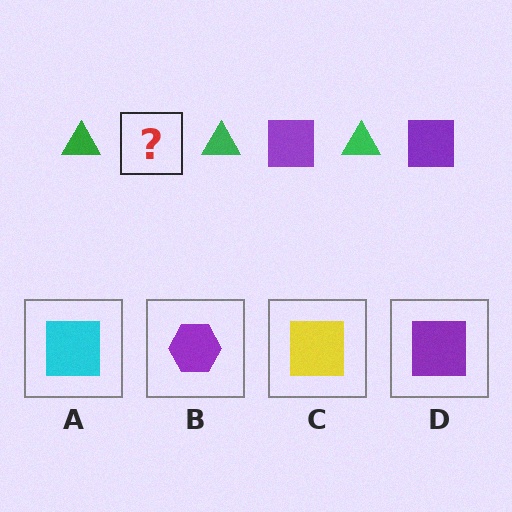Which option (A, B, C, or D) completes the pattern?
D.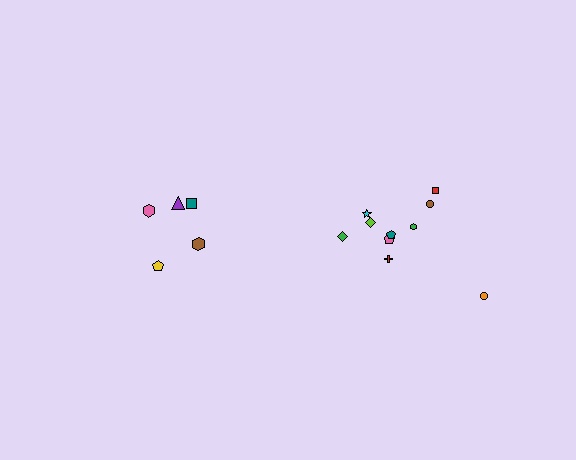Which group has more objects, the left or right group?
The right group.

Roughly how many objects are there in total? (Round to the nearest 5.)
Roughly 15 objects in total.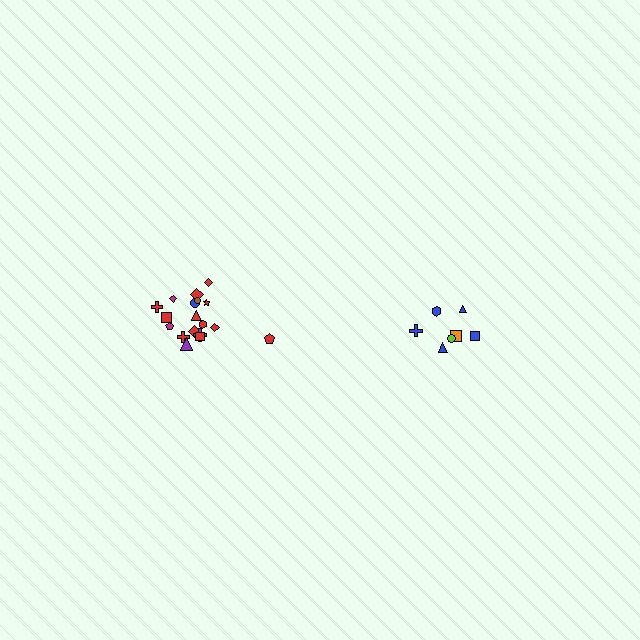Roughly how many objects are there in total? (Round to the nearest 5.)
Roughly 25 objects in total.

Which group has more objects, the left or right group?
The left group.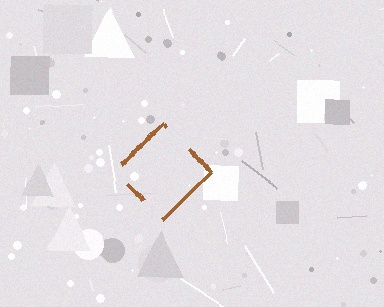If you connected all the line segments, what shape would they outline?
They would outline a diamond.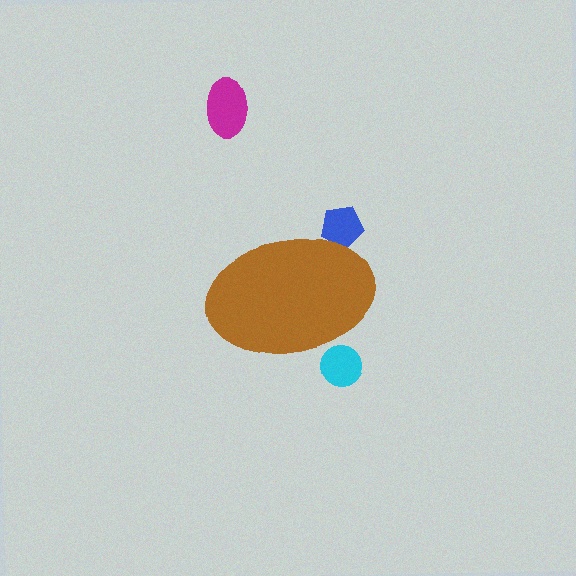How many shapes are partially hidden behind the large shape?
2 shapes are partially hidden.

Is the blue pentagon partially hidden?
Yes, the blue pentagon is partially hidden behind the brown ellipse.